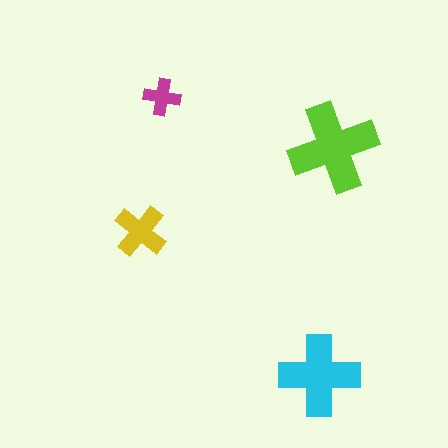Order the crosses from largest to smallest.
the lime one, the cyan one, the yellow one, the magenta one.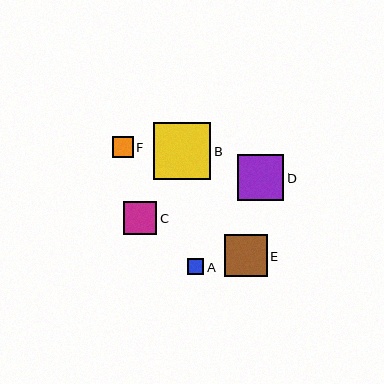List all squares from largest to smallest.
From largest to smallest: B, D, E, C, F, A.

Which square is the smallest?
Square A is the smallest with a size of approximately 16 pixels.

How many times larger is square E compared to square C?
Square E is approximately 1.3 times the size of square C.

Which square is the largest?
Square B is the largest with a size of approximately 57 pixels.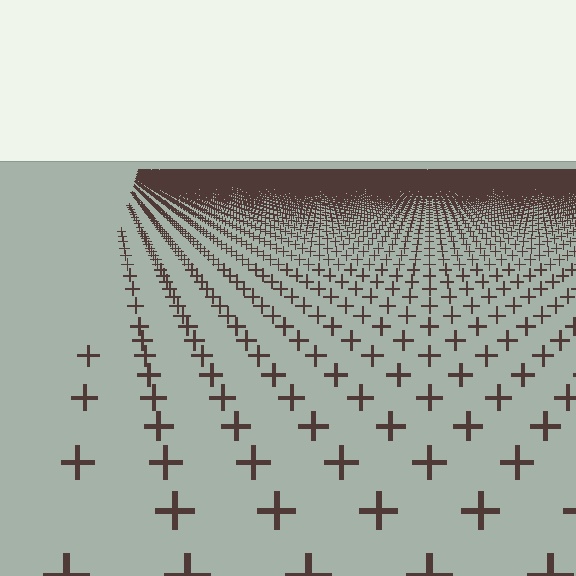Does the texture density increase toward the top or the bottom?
Density increases toward the top.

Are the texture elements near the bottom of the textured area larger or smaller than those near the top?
Larger. Near the bottom, elements are closer to the viewer and appear at a bigger on-screen size.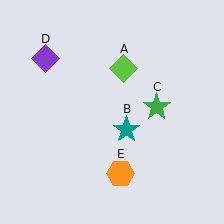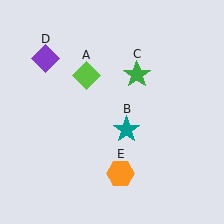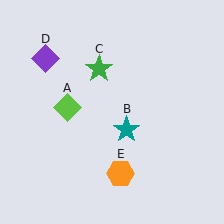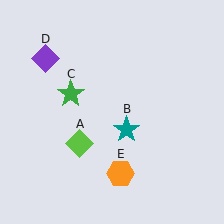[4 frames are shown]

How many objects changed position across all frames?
2 objects changed position: lime diamond (object A), green star (object C).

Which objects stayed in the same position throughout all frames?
Teal star (object B) and purple diamond (object D) and orange hexagon (object E) remained stationary.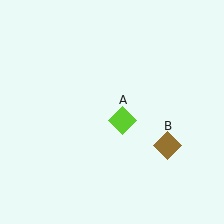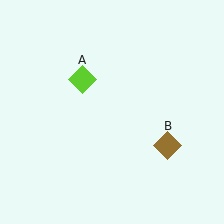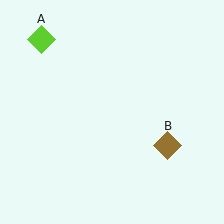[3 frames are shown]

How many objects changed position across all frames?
1 object changed position: lime diamond (object A).